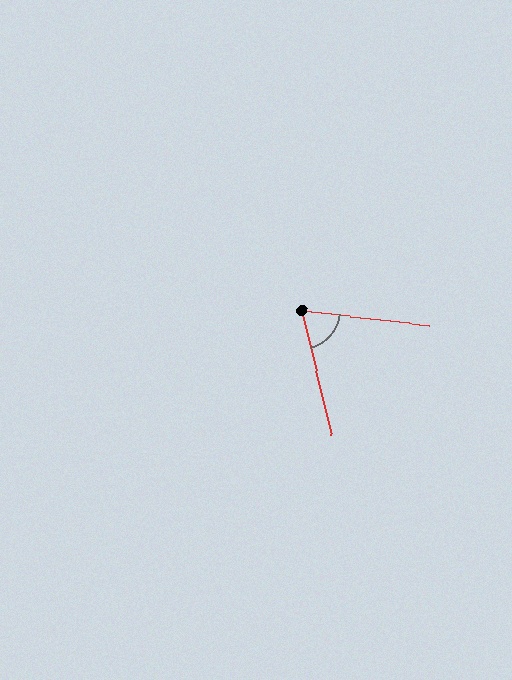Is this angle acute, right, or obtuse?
It is acute.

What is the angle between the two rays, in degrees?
Approximately 70 degrees.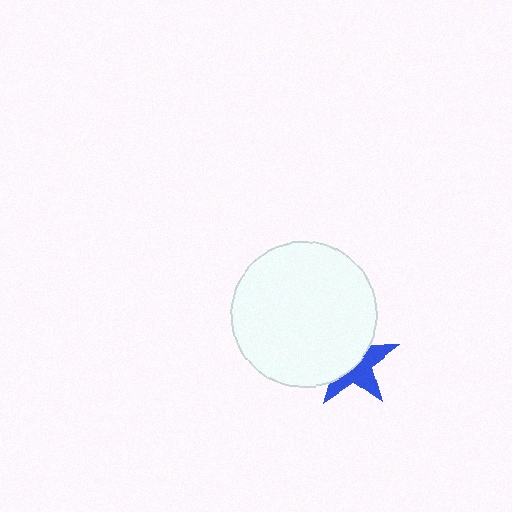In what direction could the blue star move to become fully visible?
The blue star could move toward the lower-right. That would shift it out from behind the white circle entirely.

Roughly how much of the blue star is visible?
About half of it is visible (roughly 46%).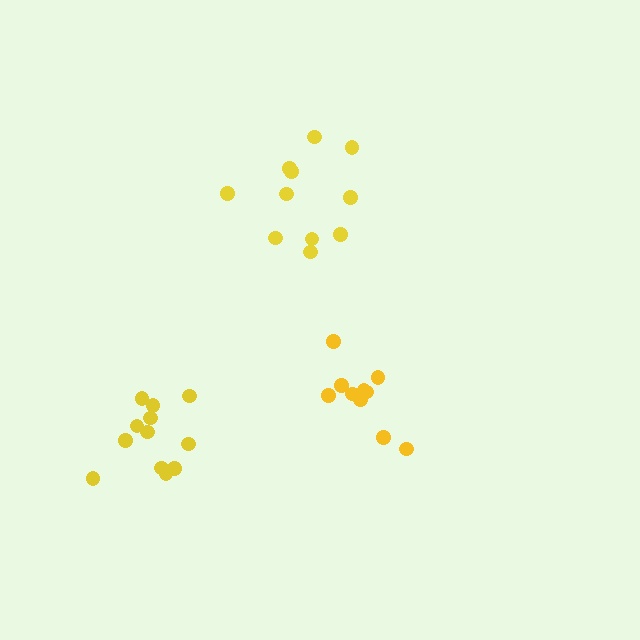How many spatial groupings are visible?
There are 3 spatial groupings.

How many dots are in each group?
Group 1: 10 dots, Group 2: 11 dots, Group 3: 12 dots (33 total).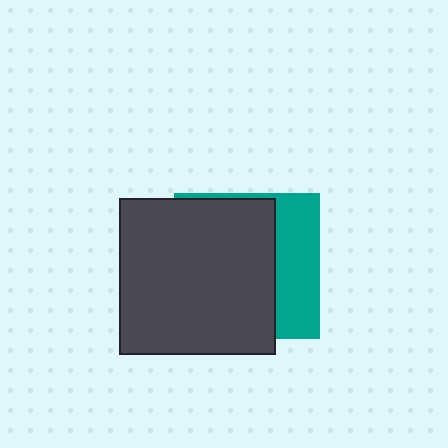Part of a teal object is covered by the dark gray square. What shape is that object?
It is a square.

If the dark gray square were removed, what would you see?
You would see the complete teal square.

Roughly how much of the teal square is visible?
A small part of it is visible (roughly 32%).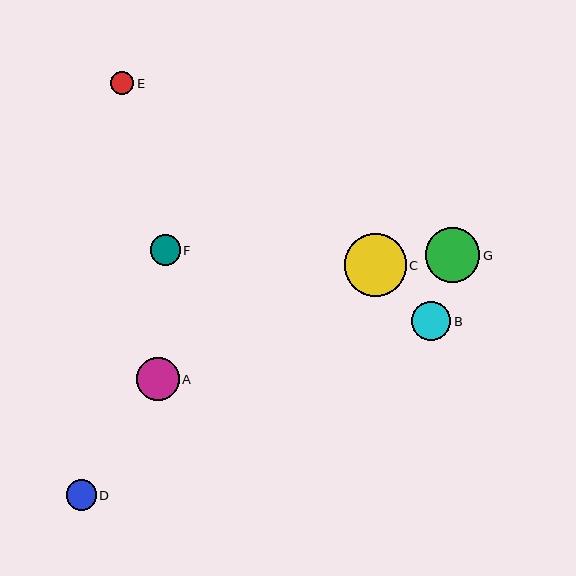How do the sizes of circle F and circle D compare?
Circle F and circle D are approximately the same size.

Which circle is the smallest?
Circle E is the smallest with a size of approximately 23 pixels.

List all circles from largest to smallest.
From largest to smallest: C, G, A, B, F, D, E.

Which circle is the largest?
Circle C is the largest with a size of approximately 62 pixels.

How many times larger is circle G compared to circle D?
Circle G is approximately 1.8 times the size of circle D.